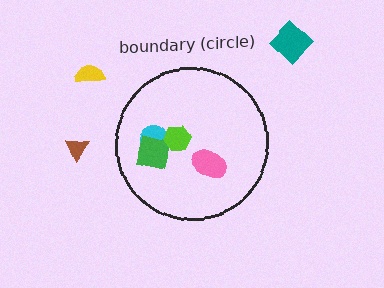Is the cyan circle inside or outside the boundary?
Inside.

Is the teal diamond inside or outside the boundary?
Outside.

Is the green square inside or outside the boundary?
Inside.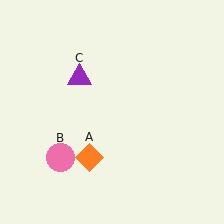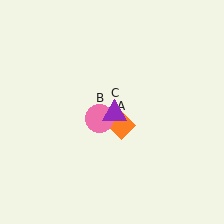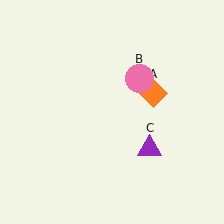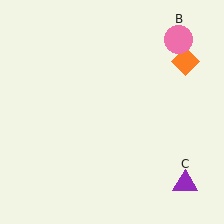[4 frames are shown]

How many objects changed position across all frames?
3 objects changed position: orange diamond (object A), pink circle (object B), purple triangle (object C).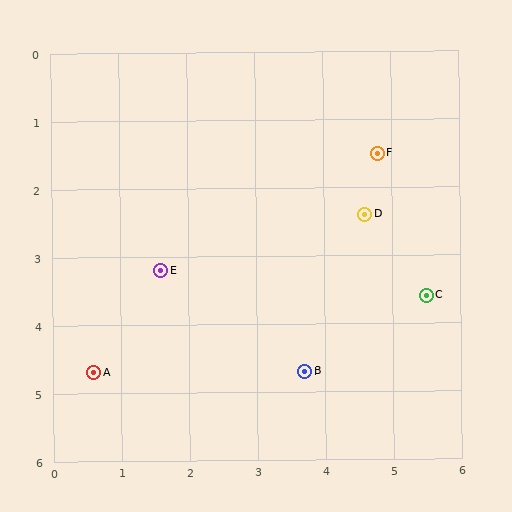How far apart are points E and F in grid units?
Points E and F are about 3.6 grid units apart.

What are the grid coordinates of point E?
Point E is at approximately (1.6, 3.2).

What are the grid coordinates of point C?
Point C is at approximately (5.5, 3.6).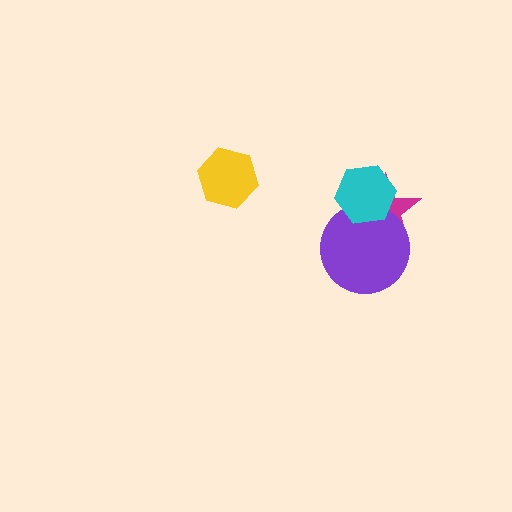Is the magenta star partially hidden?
Yes, it is partially covered by another shape.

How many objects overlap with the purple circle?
2 objects overlap with the purple circle.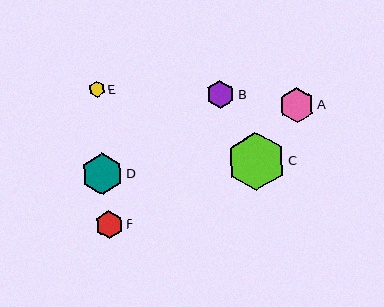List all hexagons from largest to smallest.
From largest to smallest: C, D, A, B, F, E.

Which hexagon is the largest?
Hexagon C is the largest with a size of approximately 58 pixels.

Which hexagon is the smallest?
Hexagon E is the smallest with a size of approximately 16 pixels.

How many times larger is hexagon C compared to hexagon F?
Hexagon C is approximately 2.1 times the size of hexagon F.